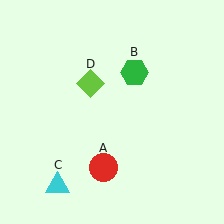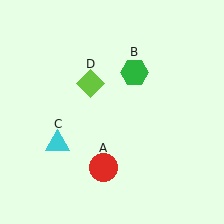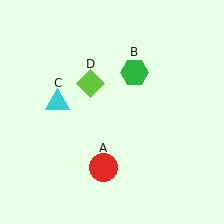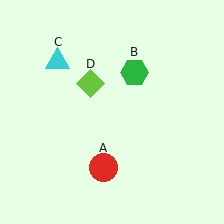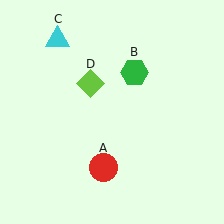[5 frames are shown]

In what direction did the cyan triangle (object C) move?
The cyan triangle (object C) moved up.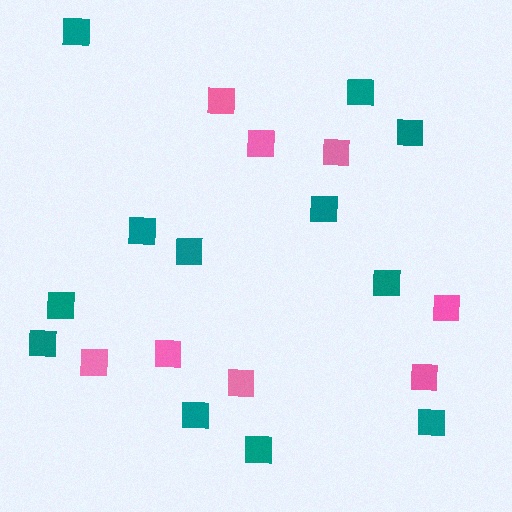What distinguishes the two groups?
There are 2 groups: one group of teal squares (12) and one group of pink squares (8).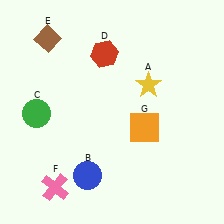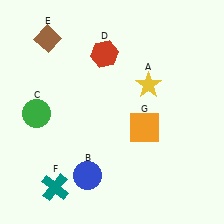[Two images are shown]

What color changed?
The cross (F) changed from pink in Image 1 to teal in Image 2.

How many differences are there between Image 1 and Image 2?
There is 1 difference between the two images.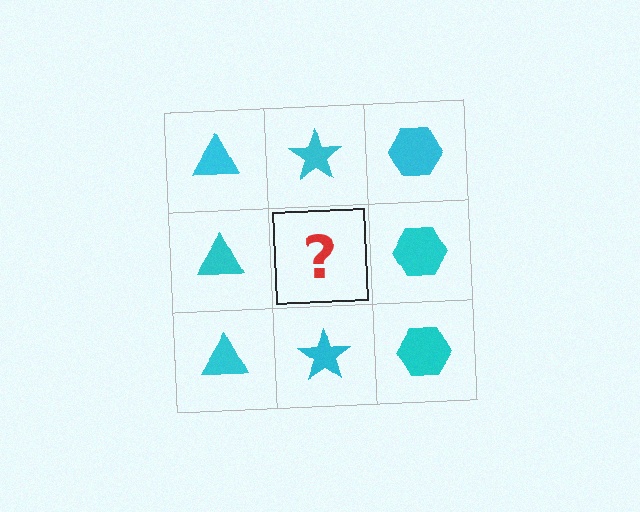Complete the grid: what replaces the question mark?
The question mark should be replaced with a cyan star.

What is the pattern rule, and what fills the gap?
The rule is that each column has a consistent shape. The gap should be filled with a cyan star.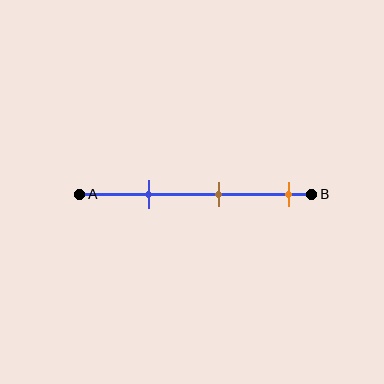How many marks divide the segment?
There are 3 marks dividing the segment.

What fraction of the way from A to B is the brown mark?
The brown mark is approximately 60% (0.6) of the way from A to B.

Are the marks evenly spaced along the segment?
Yes, the marks are approximately evenly spaced.